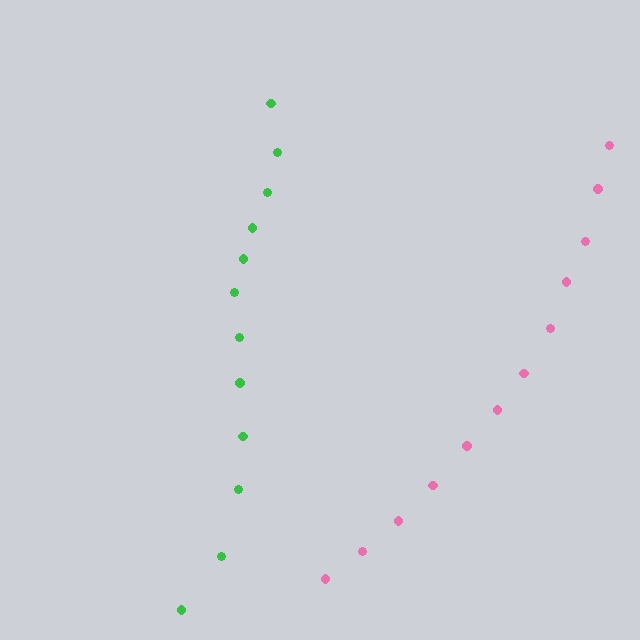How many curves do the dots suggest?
There are 2 distinct paths.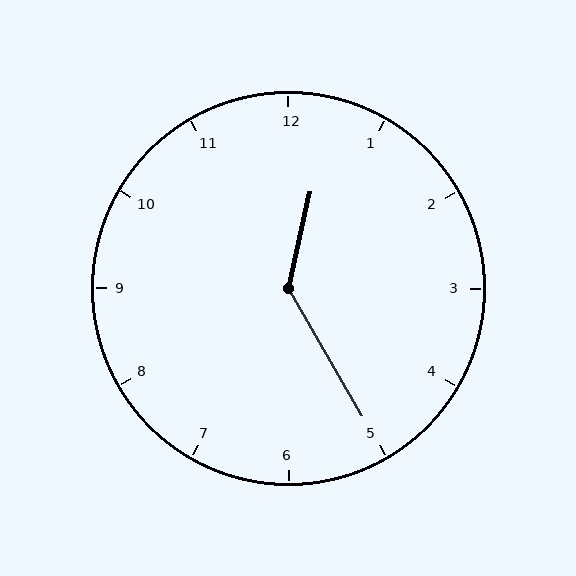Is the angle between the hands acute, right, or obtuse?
It is obtuse.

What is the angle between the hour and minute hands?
Approximately 138 degrees.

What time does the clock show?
12:25.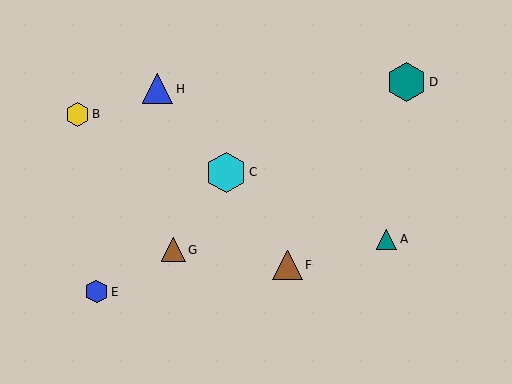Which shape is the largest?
The cyan hexagon (labeled C) is the largest.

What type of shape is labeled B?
Shape B is a yellow hexagon.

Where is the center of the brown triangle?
The center of the brown triangle is at (173, 250).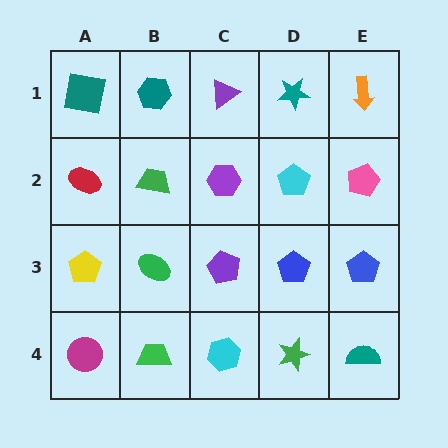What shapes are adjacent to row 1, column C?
A purple hexagon (row 2, column C), a teal hexagon (row 1, column B), a teal star (row 1, column D).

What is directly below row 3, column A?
A magenta circle.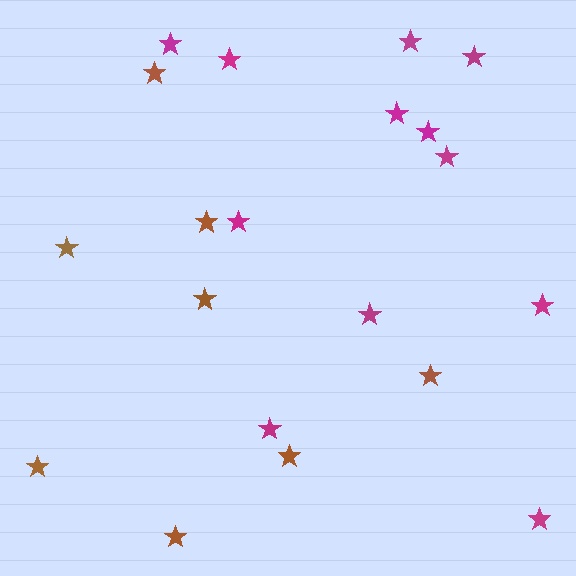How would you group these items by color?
There are 2 groups: one group of brown stars (8) and one group of magenta stars (12).